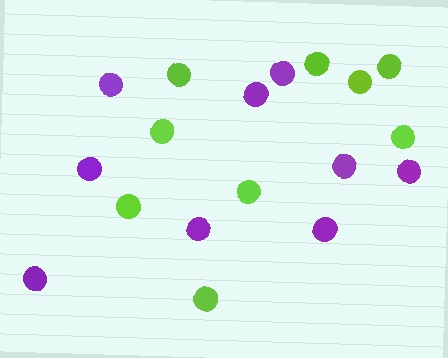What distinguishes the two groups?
There are 2 groups: one group of purple circles (9) and one group of lime circles (9).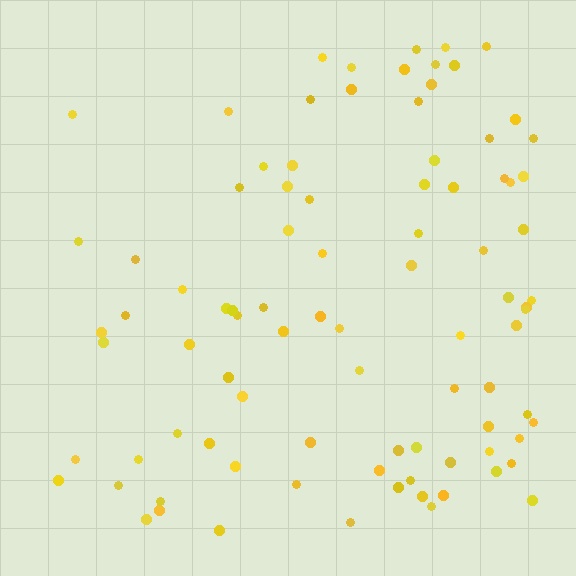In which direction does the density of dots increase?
From left to right, with the right side densest.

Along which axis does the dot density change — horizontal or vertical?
Horizontal.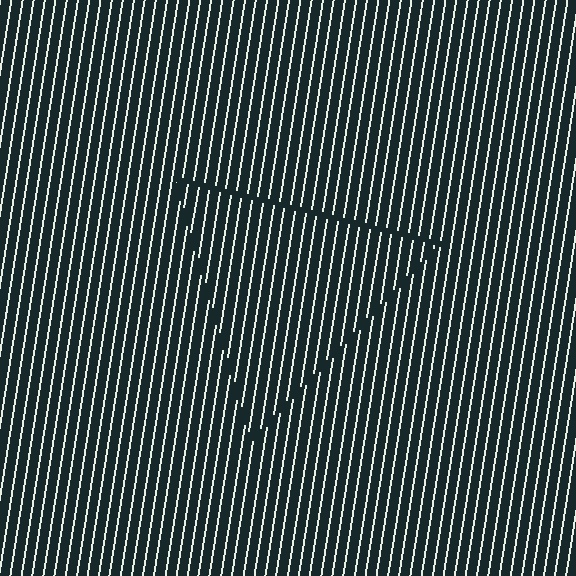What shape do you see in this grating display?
An illusory triangle. The interior of the shape contains the same grating, shifted by half a period — the contour is defined by the phase discontinuity where line-ends from the inner and outer gratings abut.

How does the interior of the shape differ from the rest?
The interior of the shape contains the same grating, shifted by half a period — the contour is defined by the phase discontinuity where line-ends from the inner and outer gratings abut.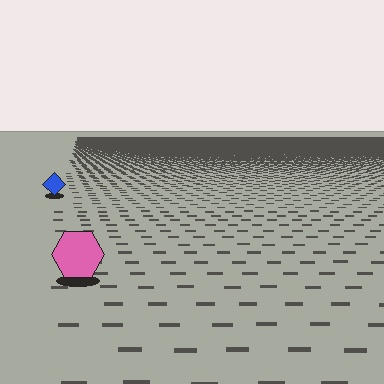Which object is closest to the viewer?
The pink hexagon is closest. The texture marks near it are larger and more spread out.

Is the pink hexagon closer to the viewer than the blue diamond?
Yes. The pink hexagon is closer — you can tell from the texture gradient: the ground texture is coarser near it.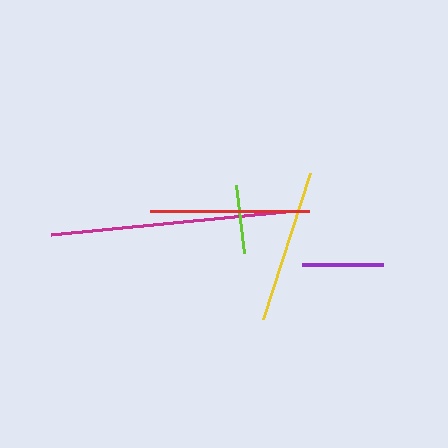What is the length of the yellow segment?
The yellow segment is approximately 154 pixels long.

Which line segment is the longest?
The magenta line is the longest at approximately 235 pixels.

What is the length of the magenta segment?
The magenta segment is approximately 235 pixels long.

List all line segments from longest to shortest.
From longest to shortest: magenta, red, yellow, purple, lime.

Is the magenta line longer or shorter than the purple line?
The magenta line is longer than the purple line.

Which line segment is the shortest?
The lime line is the shortest at approximately 68 pixels.